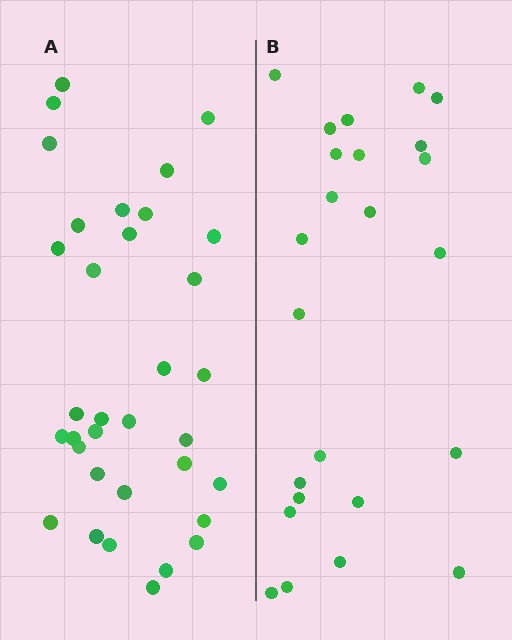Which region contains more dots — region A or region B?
Region A (the left region) has more dots.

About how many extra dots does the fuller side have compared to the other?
Region A has roughly 10 or so more dots than region B.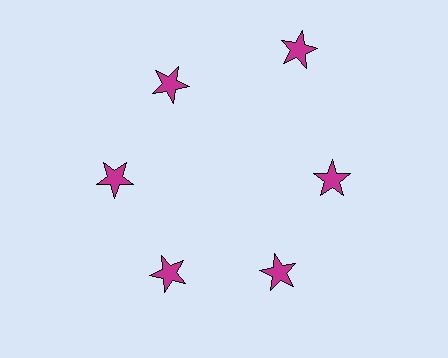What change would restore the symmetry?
The symmetry would be restored by moving it inward, back onto the ring so that all 6 stars sit at equal angles and equal distance from the center.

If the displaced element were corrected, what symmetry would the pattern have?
It would have 6-fold rotational symmetry — the pattern would map onto itself every 60 degrees.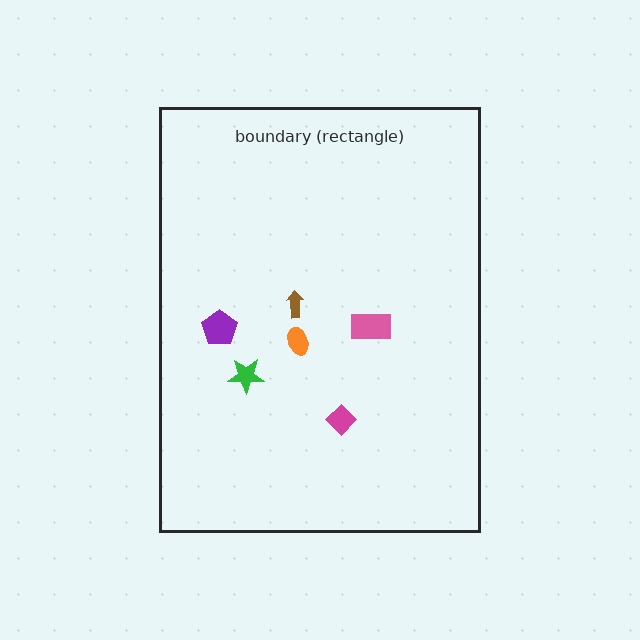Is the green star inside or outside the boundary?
Inside.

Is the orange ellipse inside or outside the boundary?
Inside.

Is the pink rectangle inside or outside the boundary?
Inside.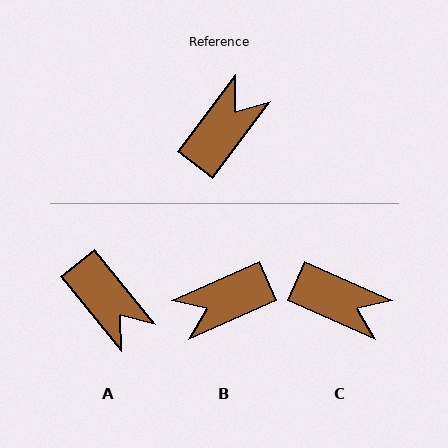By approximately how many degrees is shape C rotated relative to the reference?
Approximately 77 degrees clockwise.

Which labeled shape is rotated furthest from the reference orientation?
B, about 151 degrees away.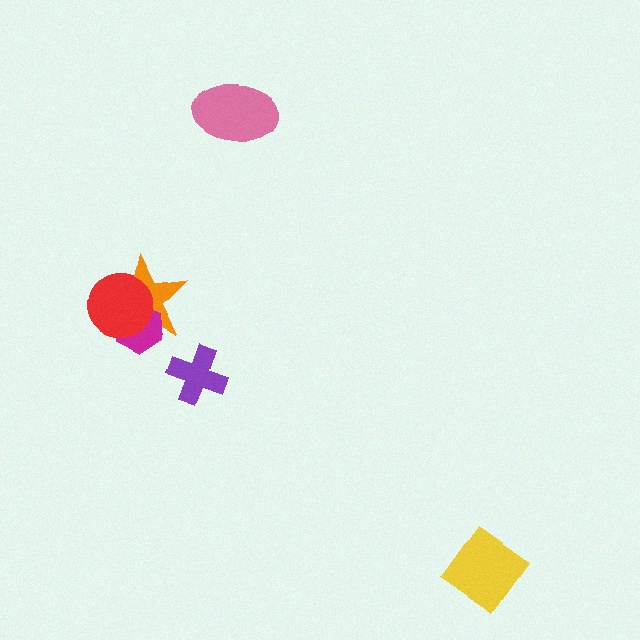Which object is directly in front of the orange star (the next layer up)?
The magenta hexagon is directly in front of the orange star.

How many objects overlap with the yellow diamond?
0 objects overlap with the yellow diamond.